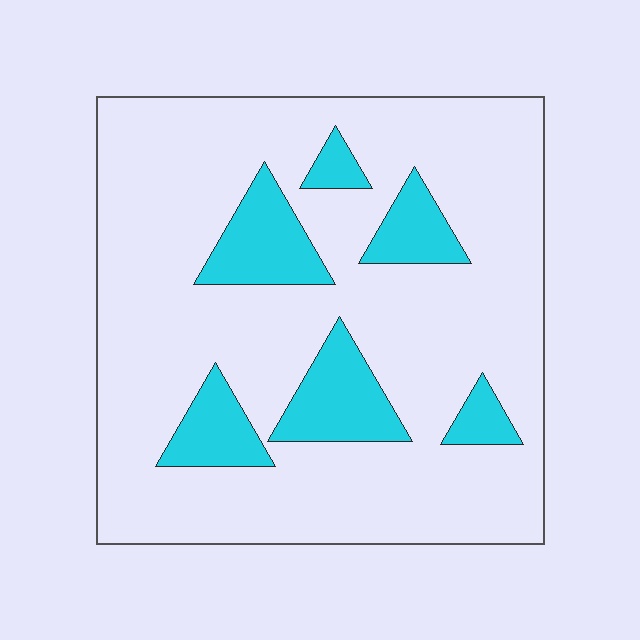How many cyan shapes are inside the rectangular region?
6.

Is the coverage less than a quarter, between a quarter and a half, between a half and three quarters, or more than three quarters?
Less than a quarter.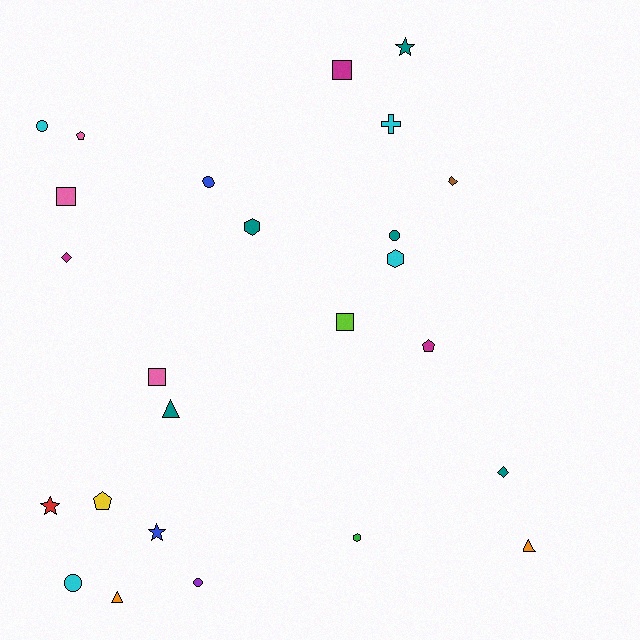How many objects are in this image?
There are 25 objects.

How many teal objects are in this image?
There are 5 teal objects.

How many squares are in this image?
There are 4 squares.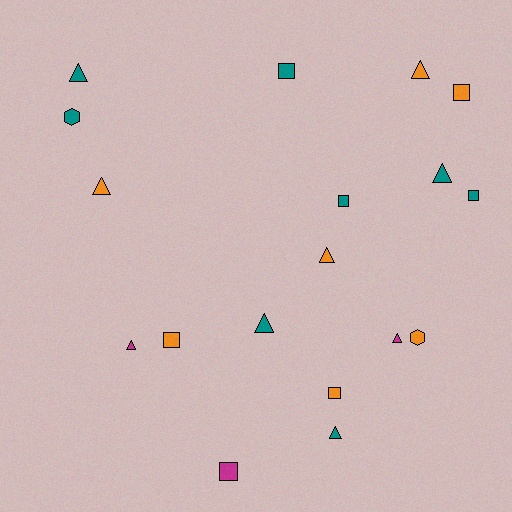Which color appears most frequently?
Teal, with 8 objects.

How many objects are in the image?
There are 18 objects.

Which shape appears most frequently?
Triangle, with 9 objects.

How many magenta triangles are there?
There are 2 magenta triangles.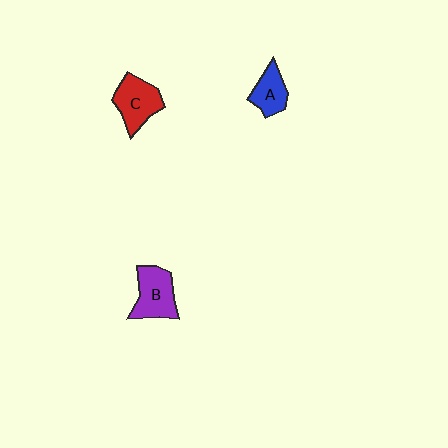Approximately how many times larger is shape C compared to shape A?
Approximately 1.4 times.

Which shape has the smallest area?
Shape A (blue).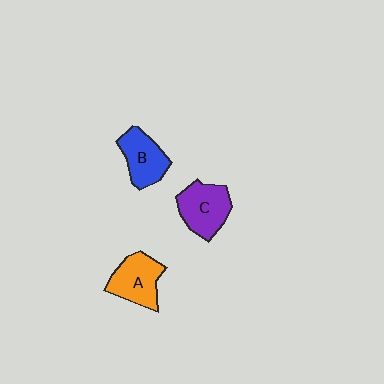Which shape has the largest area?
Shape C (purple).